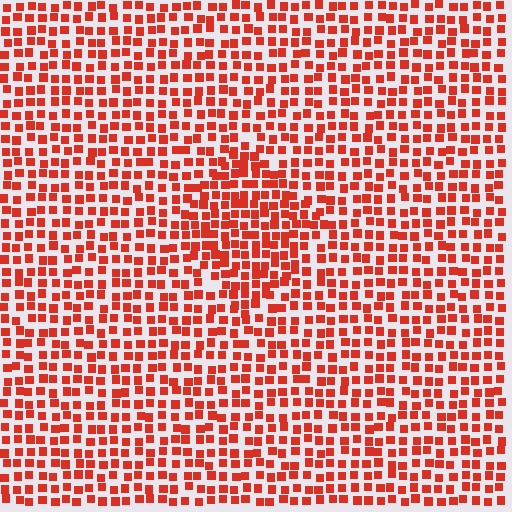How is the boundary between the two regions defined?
The boundary is defined by a change in element density (approximately 1.5x ratio). All elements are the same color, size, and shape.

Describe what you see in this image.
The image contains small red elements arranged at two different densities. A diamond-shaped region is visible where the elements are more densely packed than the surrounding area.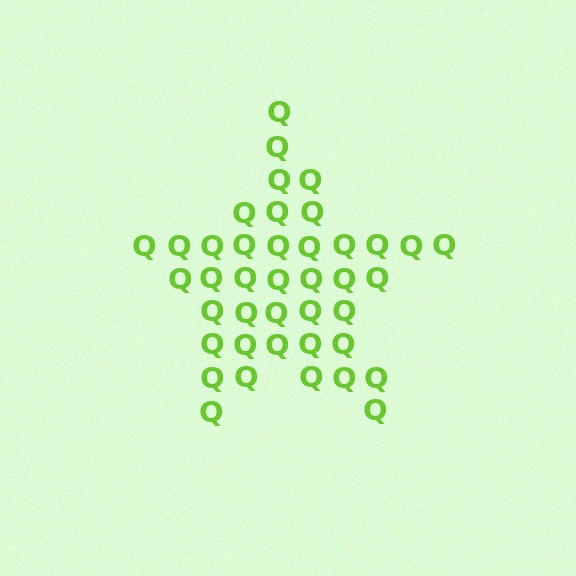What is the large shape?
The large shape is a star.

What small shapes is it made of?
It is made of small letter Q's.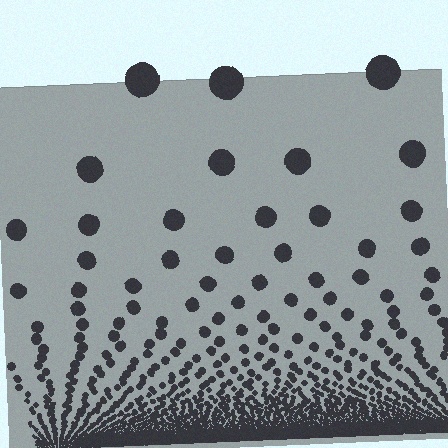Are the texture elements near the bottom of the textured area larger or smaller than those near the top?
Smaller. The gradient is inverted — elements near the bottom are smaller and denser.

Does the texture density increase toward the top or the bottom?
Density increases toward the bottom.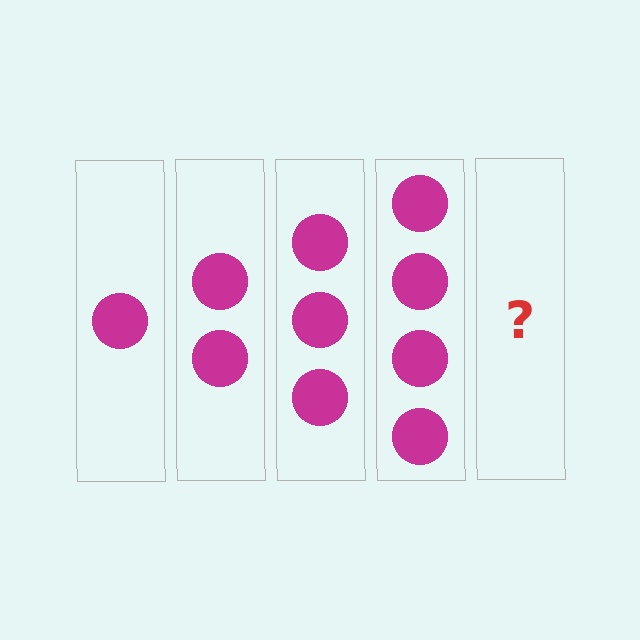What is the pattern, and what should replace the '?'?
The pattern is that each step adds one more circle. The '?' should be 5 circles.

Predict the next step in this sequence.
The next step is 5 circles.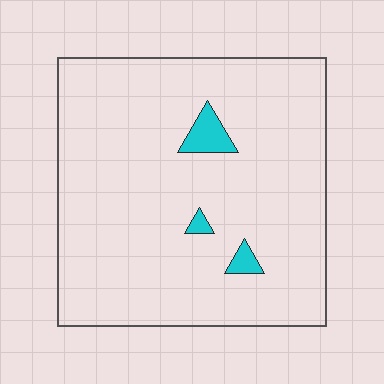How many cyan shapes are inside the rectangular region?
3.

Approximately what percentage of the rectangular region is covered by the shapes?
Approximately 5%.